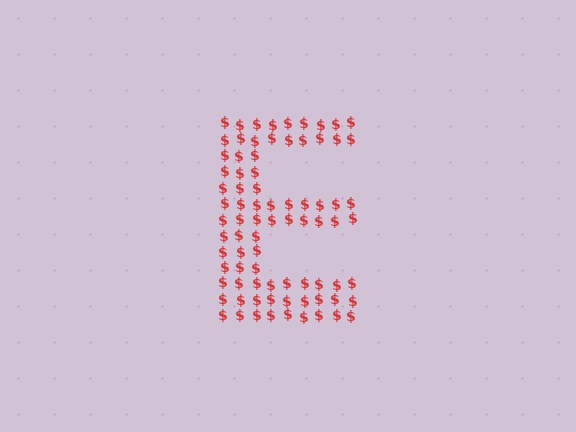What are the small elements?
The small elements are dollar signs.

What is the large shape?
The large shape is the letter E.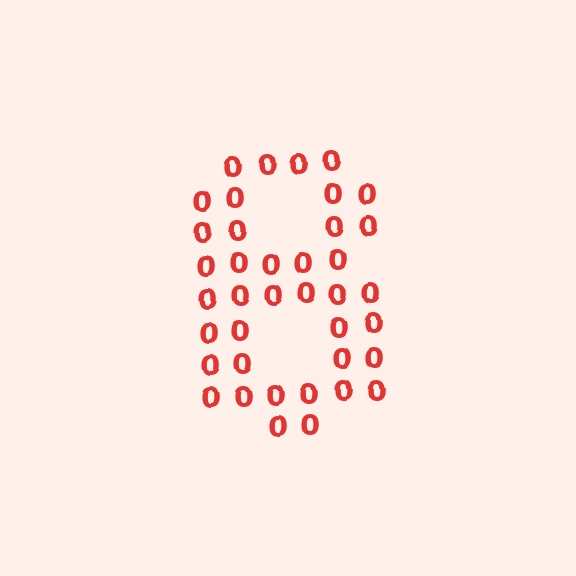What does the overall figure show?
The overall figure shows the digit 8.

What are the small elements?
The small elements are digit 0's.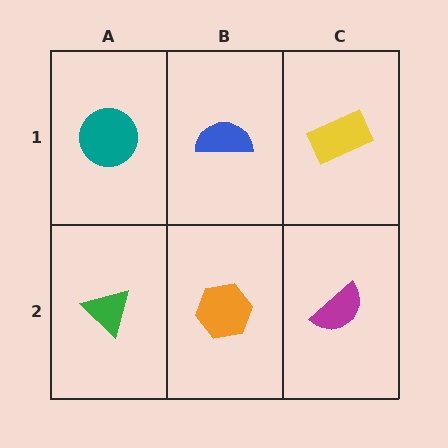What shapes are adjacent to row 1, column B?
An orange hexagon (row 2, column B), a teal circle (row 1, column A), a yellow rectangle (row 1, column C).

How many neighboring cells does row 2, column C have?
2.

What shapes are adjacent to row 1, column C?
A magenta semicircle (row 2, column C), a blue semicircle (row 1, column B).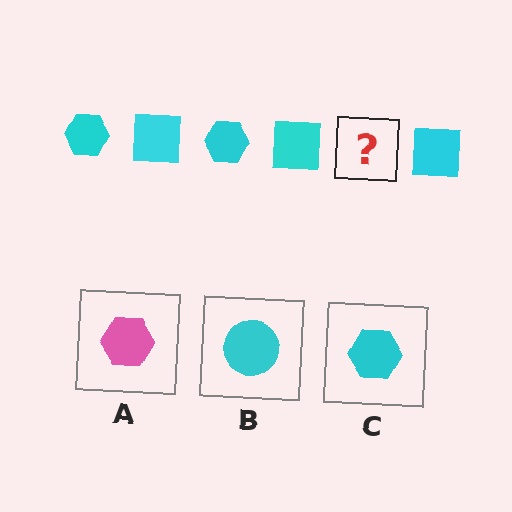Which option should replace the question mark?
Option C.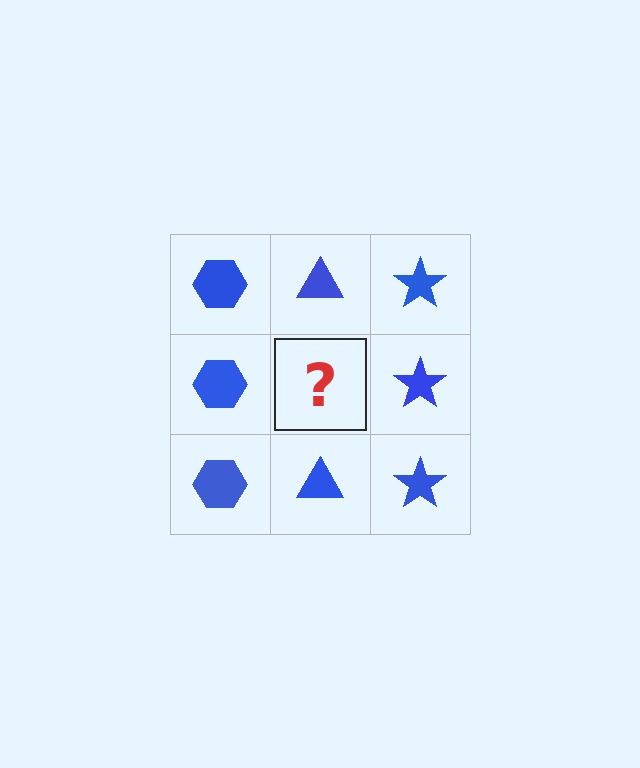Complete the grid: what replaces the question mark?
The question mark should be replaced with a blue triangle.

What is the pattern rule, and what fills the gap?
The rule is that each column has a consistent shape. The gap should be filled with a blue triangle.